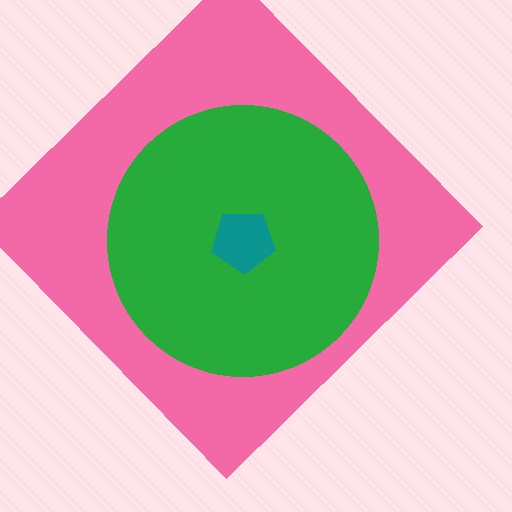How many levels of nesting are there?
3.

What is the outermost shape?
The pink diamond.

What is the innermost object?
The teal pentagon.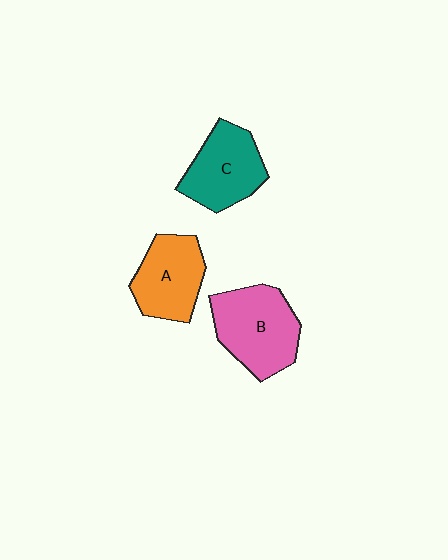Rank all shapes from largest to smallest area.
From largest to smallest: B (pink), C (teal), A (orange).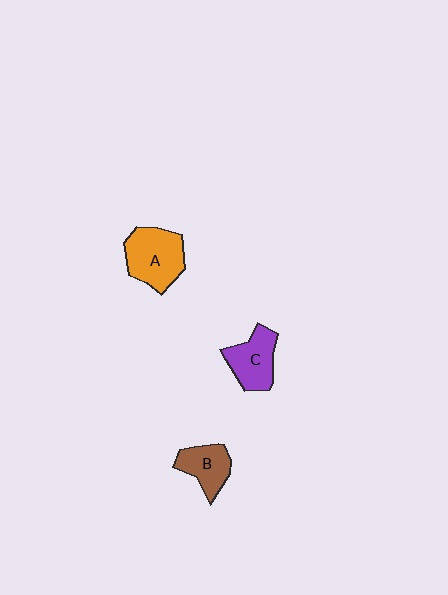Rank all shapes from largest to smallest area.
From largest to smallest: A (orange), C (purple), B (brown).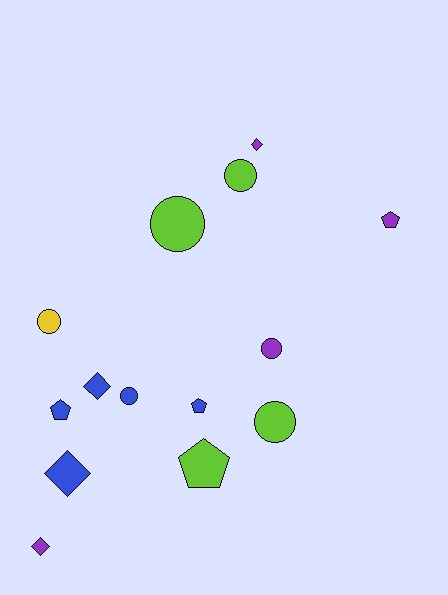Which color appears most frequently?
Blue, with 5 objects.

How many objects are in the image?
There are 14 objects.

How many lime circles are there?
There are 3 lime circles.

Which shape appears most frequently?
Circle, with 6 objects.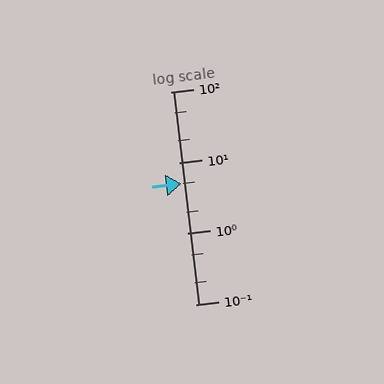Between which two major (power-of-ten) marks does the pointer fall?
The pointer is between 1 and 10.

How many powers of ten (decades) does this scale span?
The scale spans 3 decades, from 0.1 to 100.